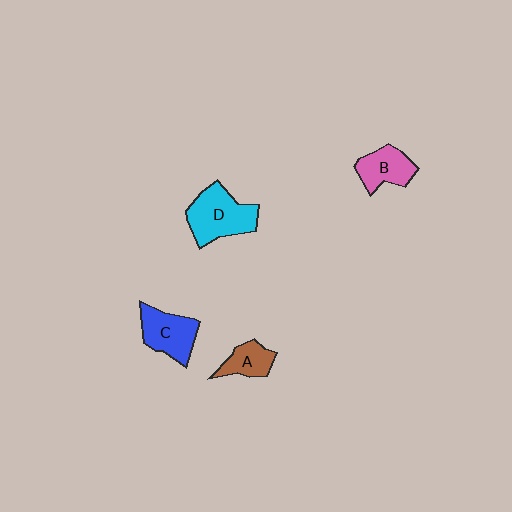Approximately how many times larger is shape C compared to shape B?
Approximately 1.2 times.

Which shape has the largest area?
Shape D (cyan).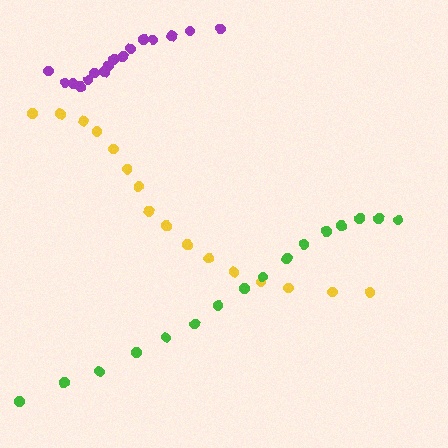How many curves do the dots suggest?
There are 3 distinct paths.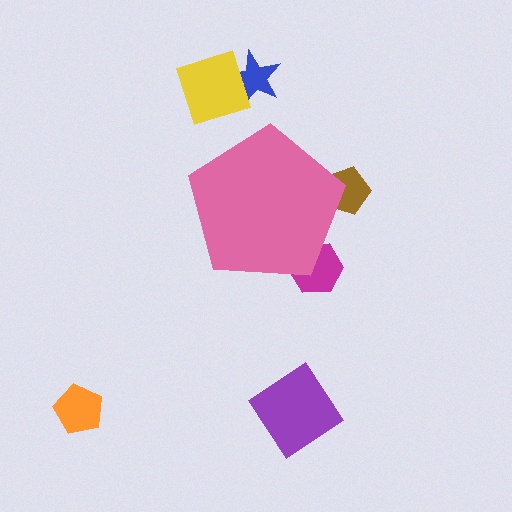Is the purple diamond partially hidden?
No, the purple diamond is fully visible.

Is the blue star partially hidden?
No, the blue star is fully visible.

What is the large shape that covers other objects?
A pink pentagon.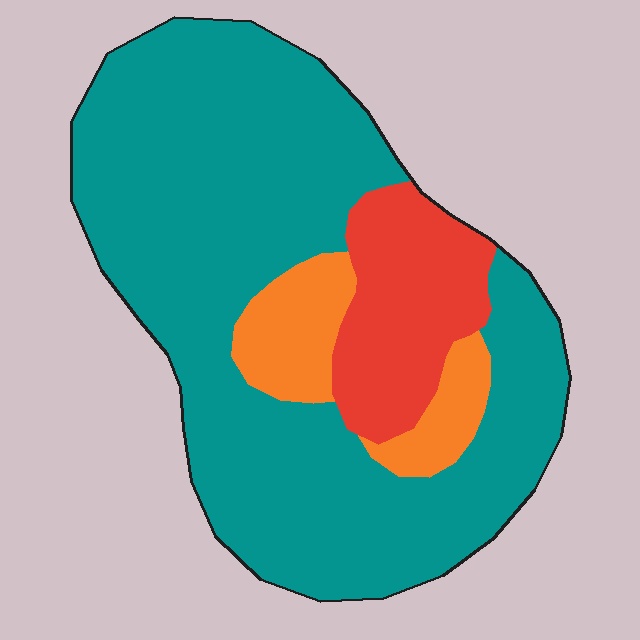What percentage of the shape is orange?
Orange takes up less than a quarter of the shape.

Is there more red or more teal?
Teal.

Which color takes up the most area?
Teal, at roughly 75%.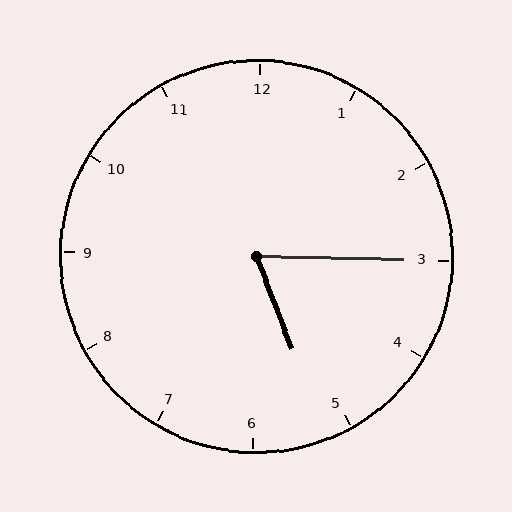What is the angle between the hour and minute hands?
Approximately 68 degrees.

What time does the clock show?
5:15.